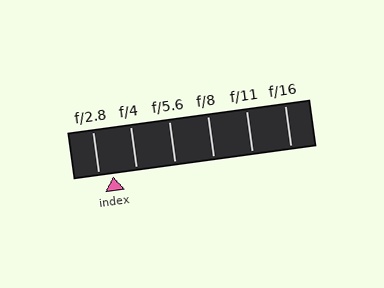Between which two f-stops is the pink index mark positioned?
The index mark is between f/2.8 and f/4.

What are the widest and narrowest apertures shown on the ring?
The widest aperture shown is f/2.8 and the narrowest is f/16.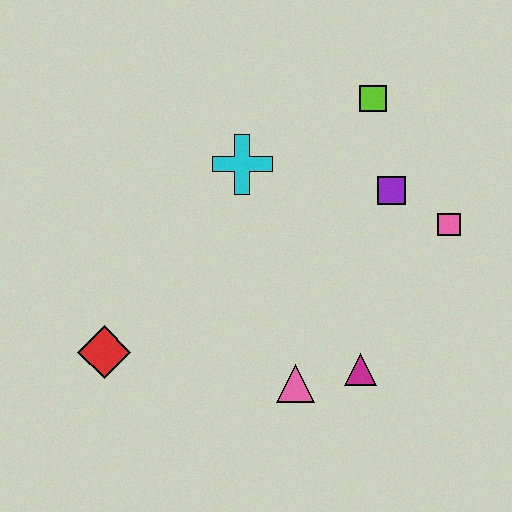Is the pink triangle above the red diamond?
No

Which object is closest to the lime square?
The purple square is closest to the lime square.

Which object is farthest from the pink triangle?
The lime square is farthest from the pink triangle.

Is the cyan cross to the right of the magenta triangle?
No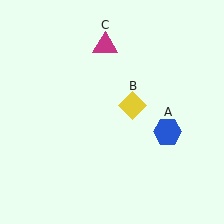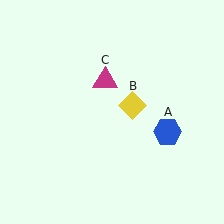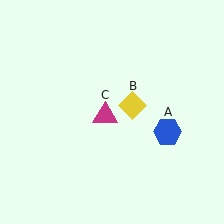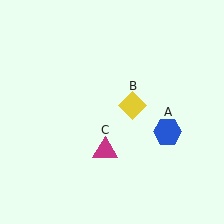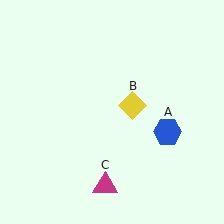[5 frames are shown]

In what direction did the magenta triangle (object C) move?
The magenta triangle (object C) moved down.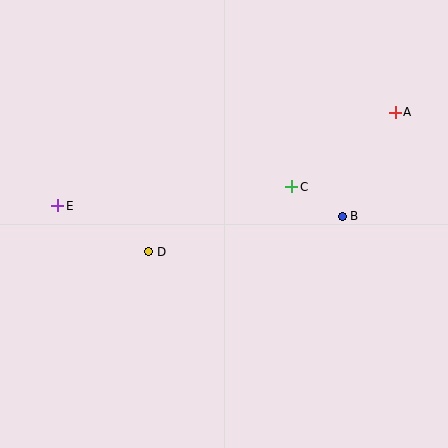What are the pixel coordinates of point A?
Point A is at (395, 112).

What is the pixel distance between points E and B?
The distance between E and B is 284 pixels.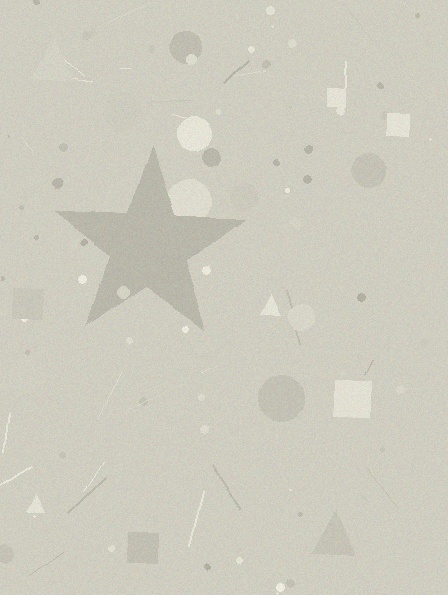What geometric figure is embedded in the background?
A star is embedded in the background.